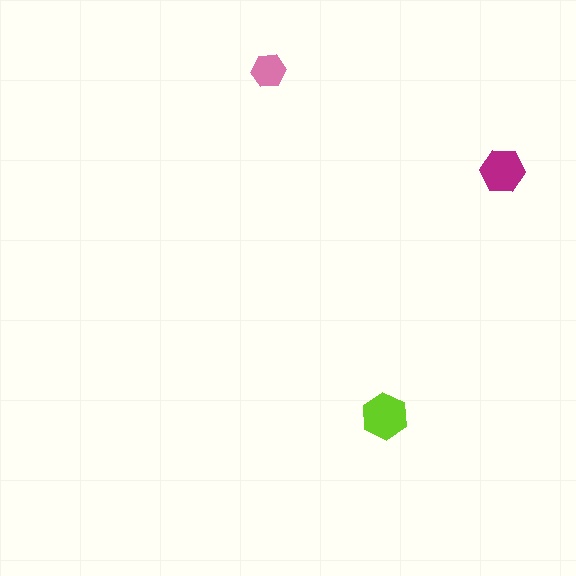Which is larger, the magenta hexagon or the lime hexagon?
The lime one.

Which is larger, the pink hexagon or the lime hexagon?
The lime one.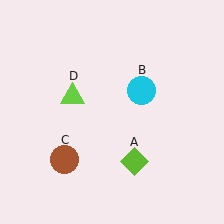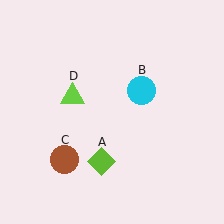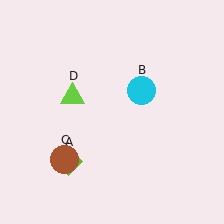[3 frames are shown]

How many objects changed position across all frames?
1 object changed position: lime diamond (object A).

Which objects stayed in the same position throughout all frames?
Cyan circle (object B) and brown circle (object C) and lime triangle (object D) remained stationary.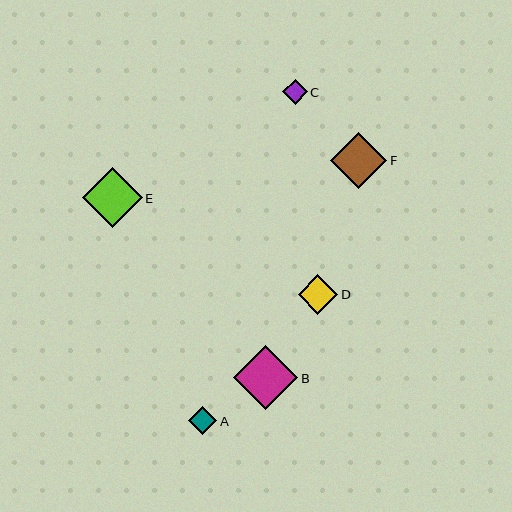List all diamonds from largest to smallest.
From largest to smallest: B, E, F, D, A, C.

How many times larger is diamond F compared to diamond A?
Diamond F is approximately 2.0 times the size of diamond A.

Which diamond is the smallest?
Diamond C is the smallest with a size of approximately 25 pixels.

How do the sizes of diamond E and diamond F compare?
Diamond E and diamond F are approximately the same size.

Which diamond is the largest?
Diamond B is the largest with a size of approximately 64 pixels.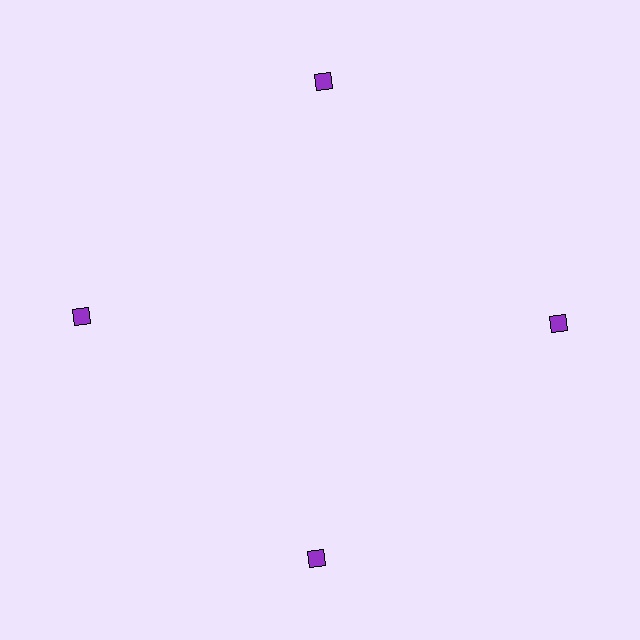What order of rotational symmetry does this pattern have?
This pattern has 4-fold rotational symmetry.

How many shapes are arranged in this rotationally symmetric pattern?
There are 4 shapes, arranged in 4 groups of 1.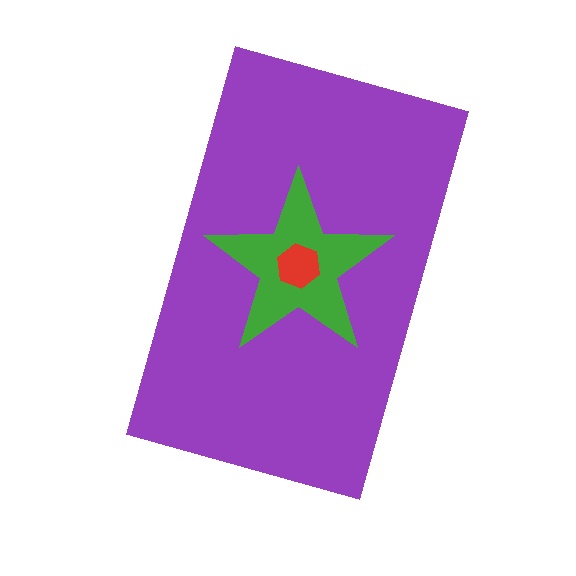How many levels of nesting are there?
3.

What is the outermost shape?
The purple rectangle.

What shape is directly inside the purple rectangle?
The green star.